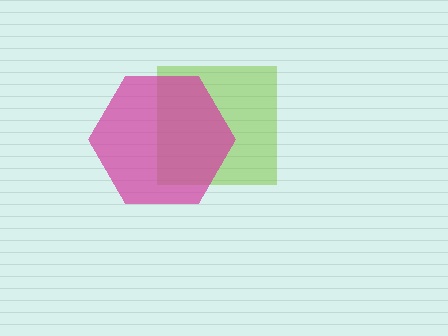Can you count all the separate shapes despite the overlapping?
Yes, there are 2 separate shapes.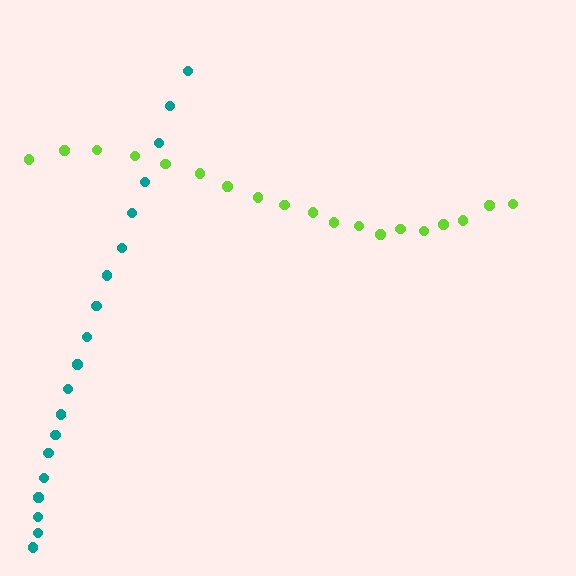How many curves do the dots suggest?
There are 2 distinct paths.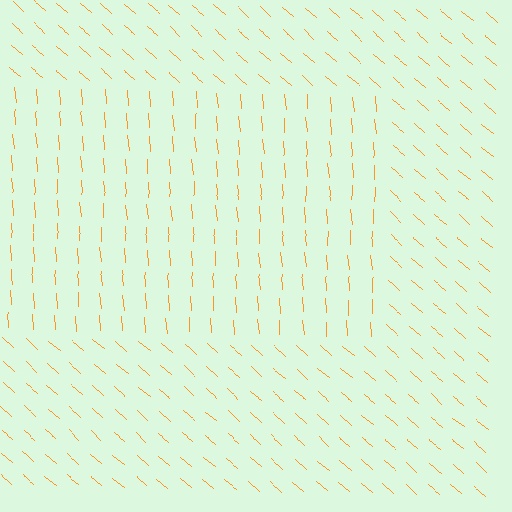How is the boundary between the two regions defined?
The boundary is defined purely by a change in line orientation (approximately 45 degrees difference). All lines are the same color and thickness.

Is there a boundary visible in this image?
Yes, there is a texture boundary formed by a change in line orientation.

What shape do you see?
I see a rectangle.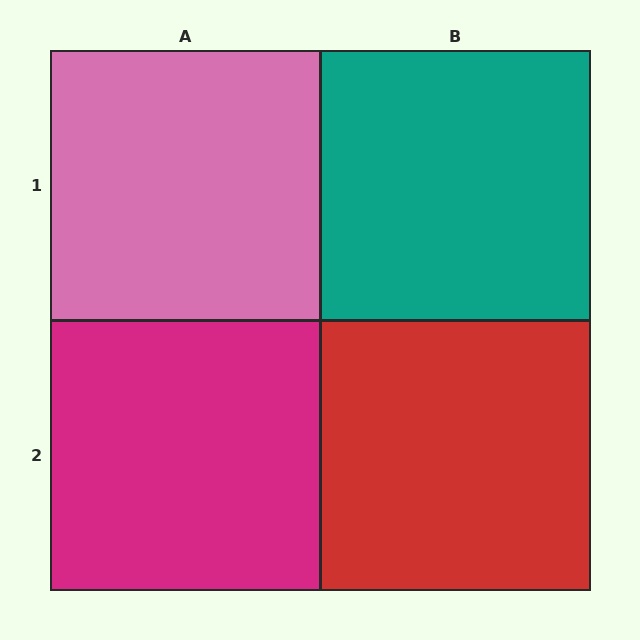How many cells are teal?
1 cell is teal.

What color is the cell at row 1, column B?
Teal.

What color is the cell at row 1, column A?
Pink.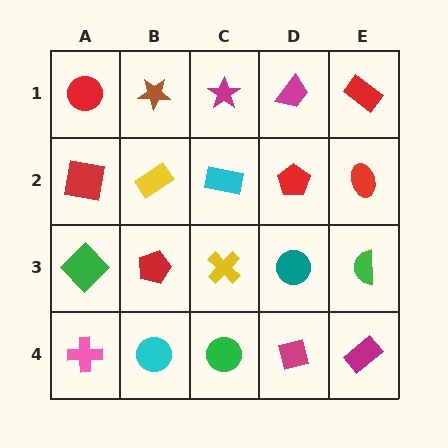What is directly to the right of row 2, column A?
A yellow rectangle.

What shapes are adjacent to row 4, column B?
A red pentagon (row 3, column B), a pink cross (row 4, column A), a green circle (row 4, column C).